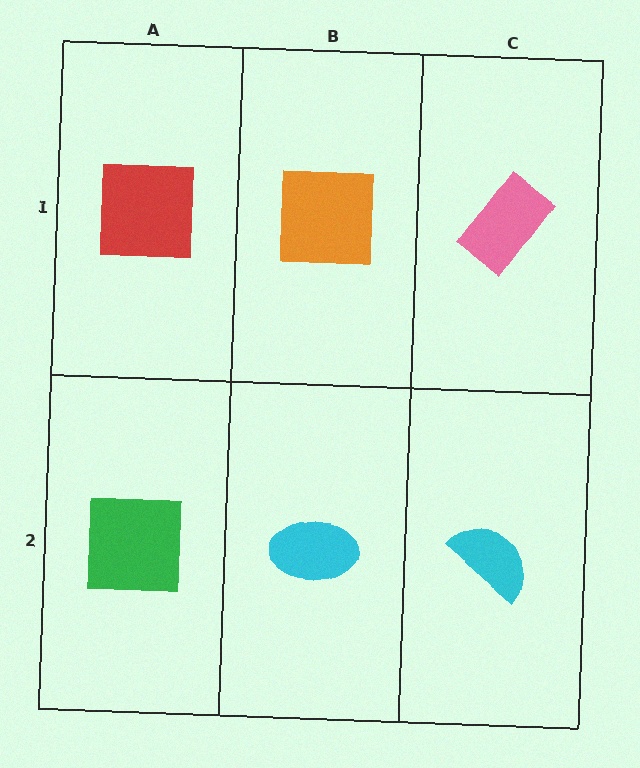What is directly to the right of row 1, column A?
An orange square.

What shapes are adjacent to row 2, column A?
A red square (row 1, column A), a cyan ellipse (row 2, column B).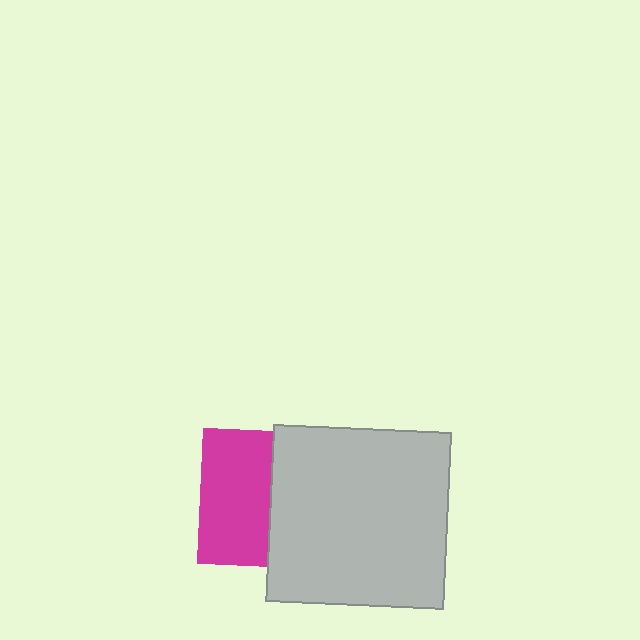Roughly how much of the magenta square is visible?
About half of it is visible (roughly 51%).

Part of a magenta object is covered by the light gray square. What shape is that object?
It is a square.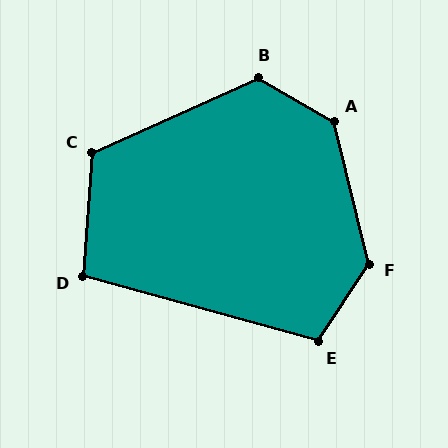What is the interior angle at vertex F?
Approximately 133 degrees (obtuse).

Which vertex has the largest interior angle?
A, at approximately 134 degrees.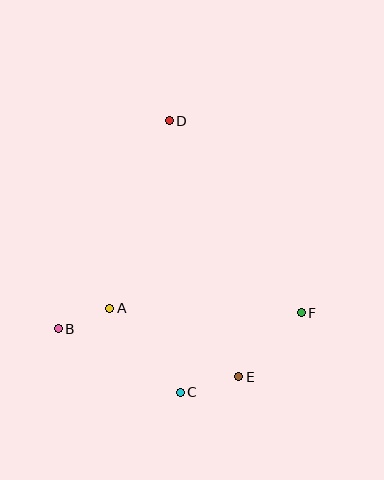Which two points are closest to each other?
Points A and B are closest to each other.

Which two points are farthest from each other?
Points C and D are farthest from each other.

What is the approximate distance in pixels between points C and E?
The distance between C and E is approximately 61 pixels.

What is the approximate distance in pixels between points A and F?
The distance between A and F is approximately 192 pixels.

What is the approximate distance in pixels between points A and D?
The distance between A and D is approximately 196 pixels.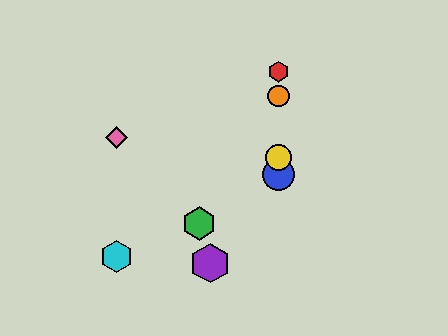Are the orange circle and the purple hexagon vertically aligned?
No, the orange circle is at x≈279 and the purple hexagon is at x≈210.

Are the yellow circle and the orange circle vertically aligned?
Yes, both are at x≈279.